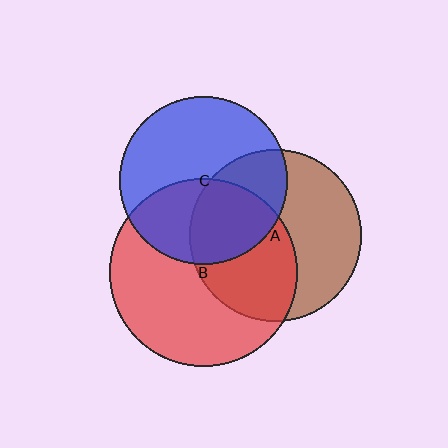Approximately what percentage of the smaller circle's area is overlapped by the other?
Approximately 50%.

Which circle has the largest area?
Circle B (red).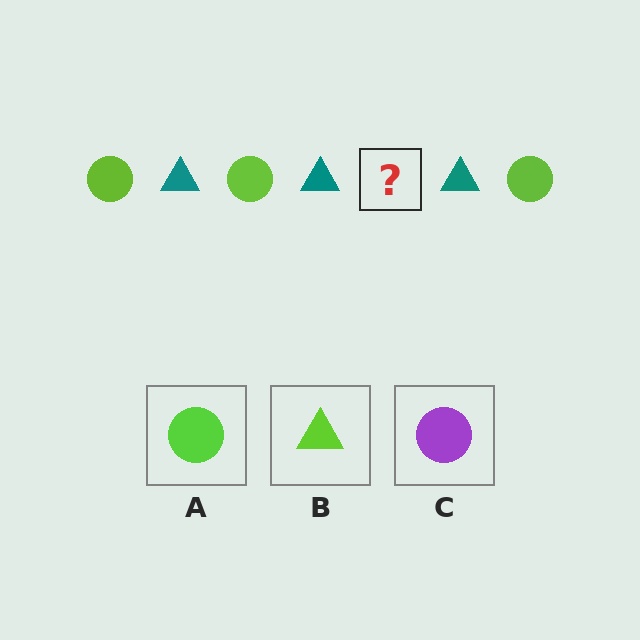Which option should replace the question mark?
Option A.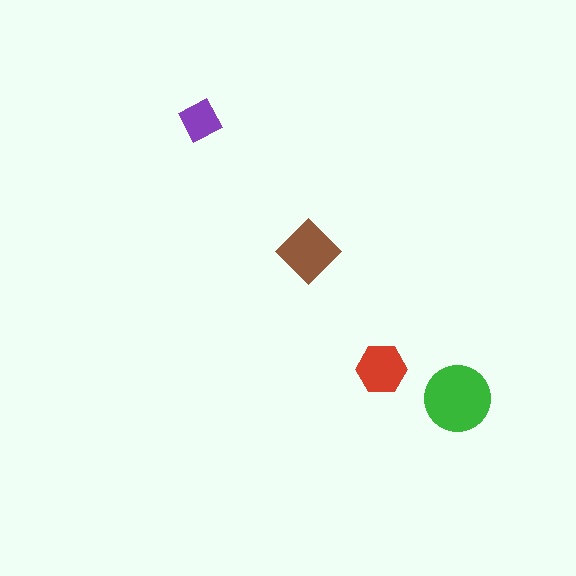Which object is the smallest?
The purple square.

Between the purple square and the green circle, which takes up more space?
The green circle.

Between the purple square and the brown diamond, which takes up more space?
The brown diamond.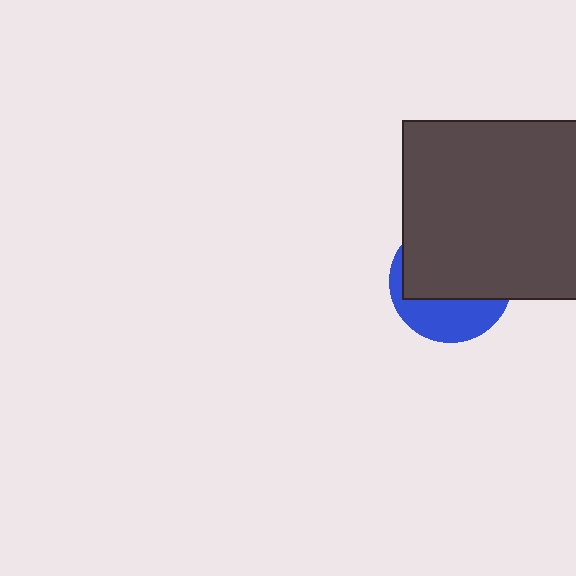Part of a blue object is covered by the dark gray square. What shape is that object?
It is a circle.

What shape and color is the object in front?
The object in front is a dark gray square.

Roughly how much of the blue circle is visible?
A small part of it is visible (roughly 36%).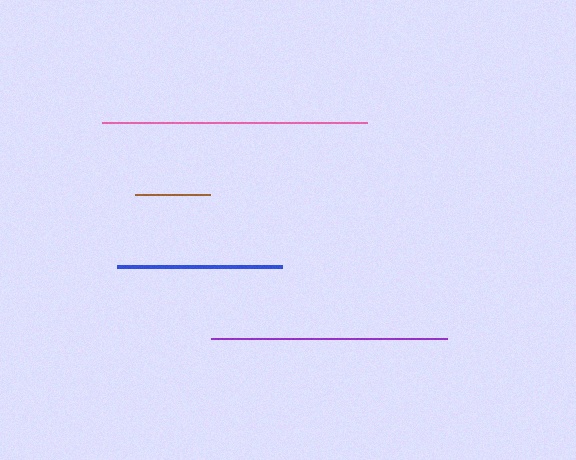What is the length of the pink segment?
The pink segment is approximately 266 pixels long.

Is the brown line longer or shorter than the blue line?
The blue line is longer than the brown line.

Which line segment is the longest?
The pink line is the longest at approximately 266 pixels.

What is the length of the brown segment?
The brown segment is approximately 76 pixels long.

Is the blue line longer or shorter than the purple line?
The purple line is longer than the blue line.